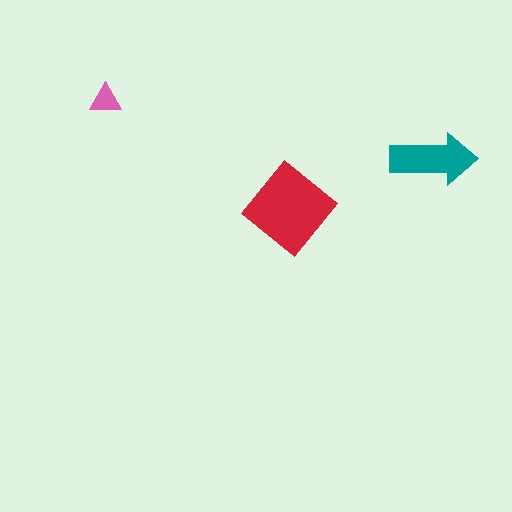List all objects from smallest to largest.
The pink triangle, the teal arrow, the red diamond.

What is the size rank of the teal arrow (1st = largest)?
2nd.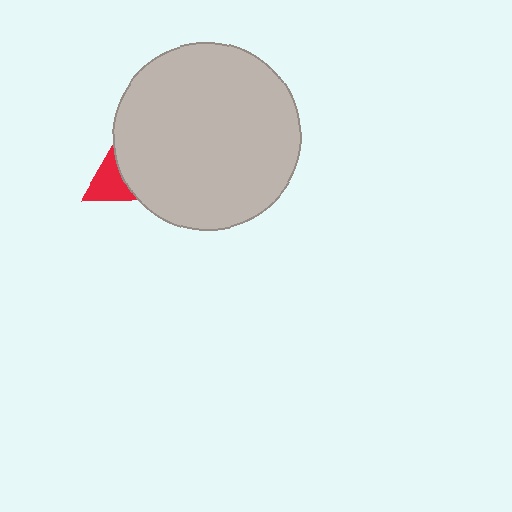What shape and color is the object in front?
The object in front is a light gray circle.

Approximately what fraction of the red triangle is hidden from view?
Roughly 68% of the red triangle is hidden behind the light gray circle.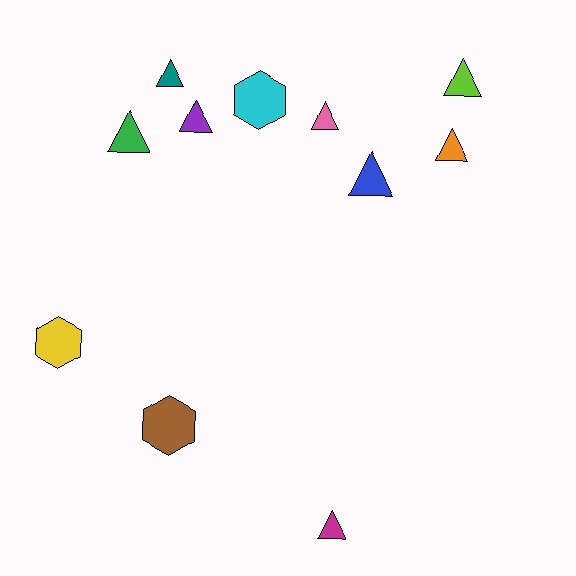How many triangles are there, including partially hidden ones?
There are 8 triangles.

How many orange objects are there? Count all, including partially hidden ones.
There is 1 orange object.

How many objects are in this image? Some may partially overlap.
There are 11 objects.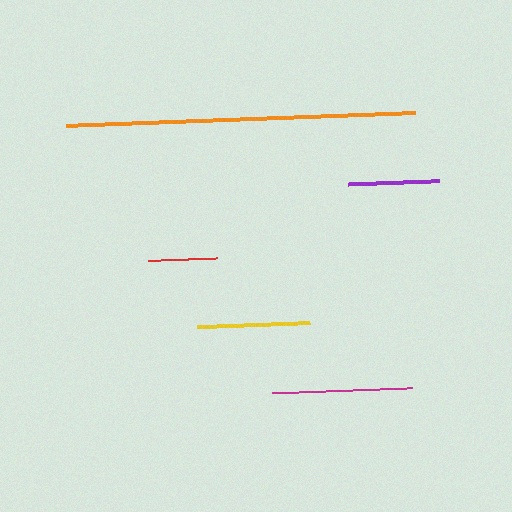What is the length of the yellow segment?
The yellow segment is approximately 113 pixels long.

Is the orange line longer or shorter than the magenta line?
The orange line is longer than the magenta line.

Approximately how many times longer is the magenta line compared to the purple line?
The magenta line is approximately 1.5 times the length of the purple line.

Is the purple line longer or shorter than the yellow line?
The yellow line is longer than the purple line.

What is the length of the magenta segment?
The magenta segment is approximately 140 pixels long.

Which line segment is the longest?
The orange line is the longest at approximately 349 pixels.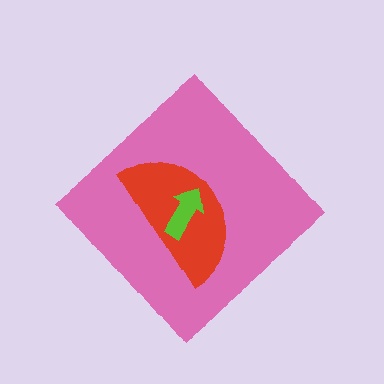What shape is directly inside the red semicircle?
The lime arrow.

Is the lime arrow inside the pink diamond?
Yes.